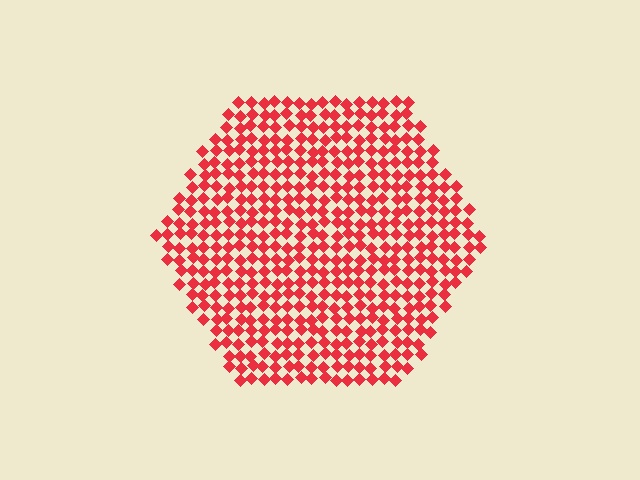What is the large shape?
The large shape is a hexagon.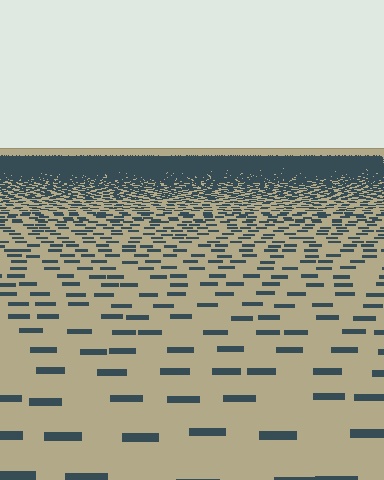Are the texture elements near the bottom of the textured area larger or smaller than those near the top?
Larger. Near the bottom, elements are closer to the viewer and appear at a bigger on-screen size.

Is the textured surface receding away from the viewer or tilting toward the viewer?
The surface is receding away from the viewer. Texture elements get smaller and denser toward the top.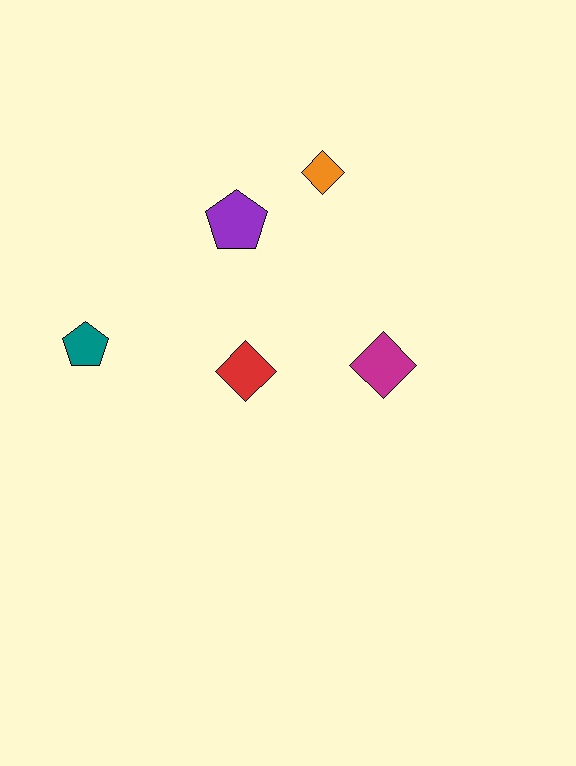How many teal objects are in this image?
There is 1 teal object.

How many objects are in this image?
There are 5 objects.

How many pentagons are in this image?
There are 2 pentagons.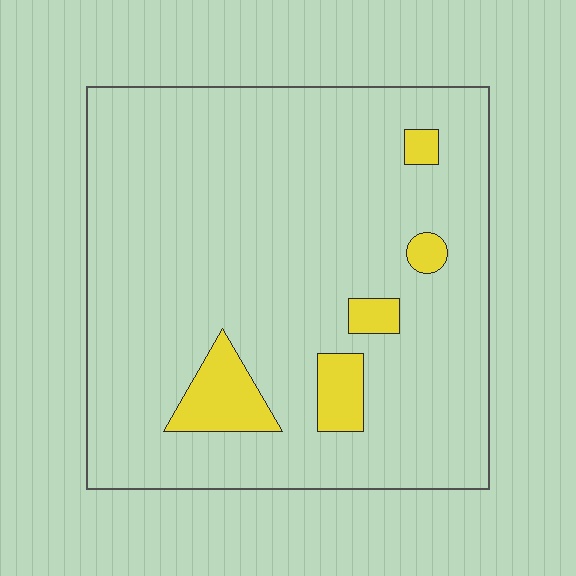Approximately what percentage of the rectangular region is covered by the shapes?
Approximately 10%.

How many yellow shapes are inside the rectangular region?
5.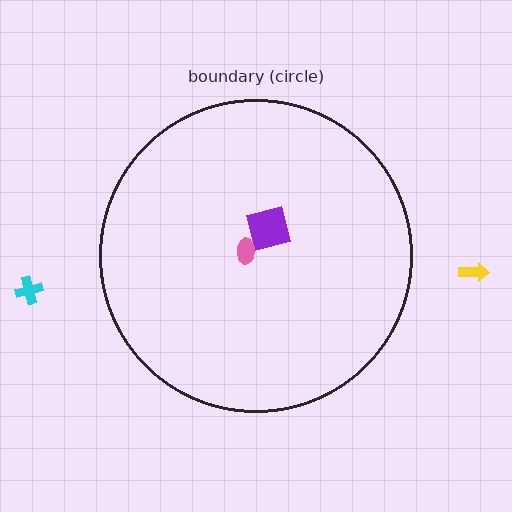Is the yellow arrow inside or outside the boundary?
Outside.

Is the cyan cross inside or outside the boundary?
Outside.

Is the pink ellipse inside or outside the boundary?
Inside.